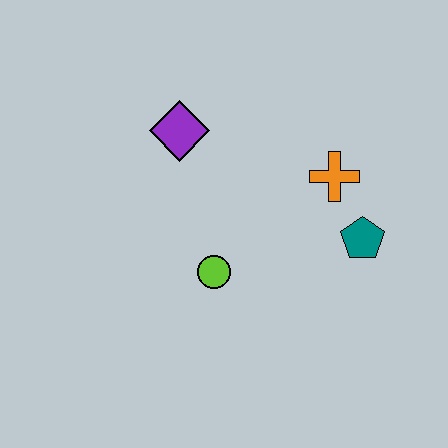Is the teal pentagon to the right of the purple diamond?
Yes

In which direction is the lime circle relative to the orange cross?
The lime circle is to the left of the orange cross.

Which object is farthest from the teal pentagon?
The purple diamond is farthest from the teal pentagon.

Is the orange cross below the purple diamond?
Yes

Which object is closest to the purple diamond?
The lime circle is closest to the purple diamond.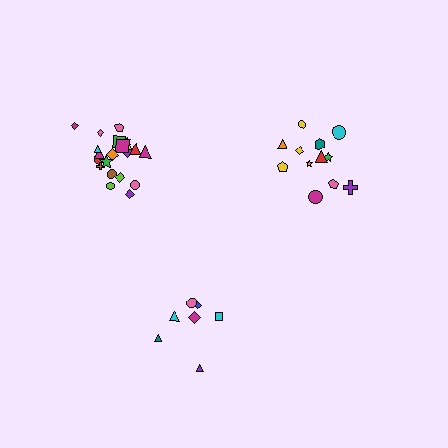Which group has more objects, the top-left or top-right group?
The top-left group.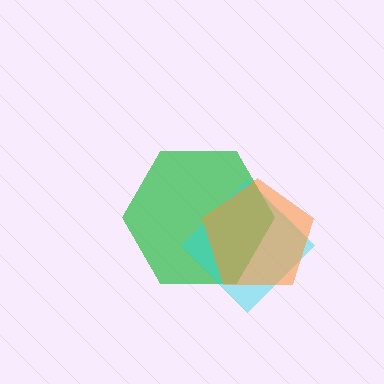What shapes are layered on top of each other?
The layered shapes are: a green hexagon, a cyan diamond, an orange pentagon.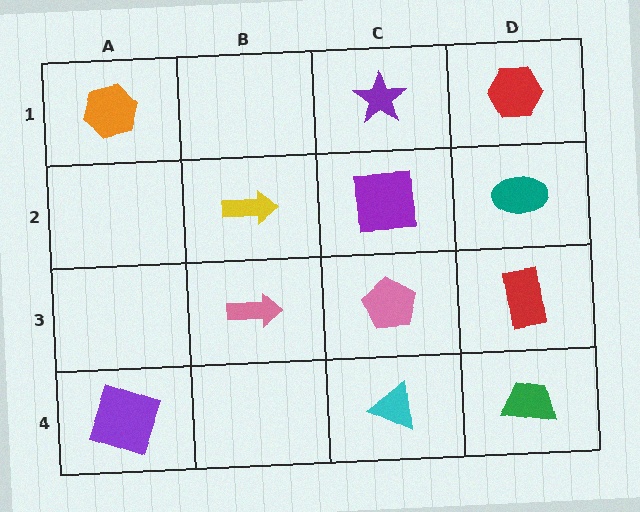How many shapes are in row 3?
3 shapes.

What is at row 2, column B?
A yellow arrow.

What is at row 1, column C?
A purple star.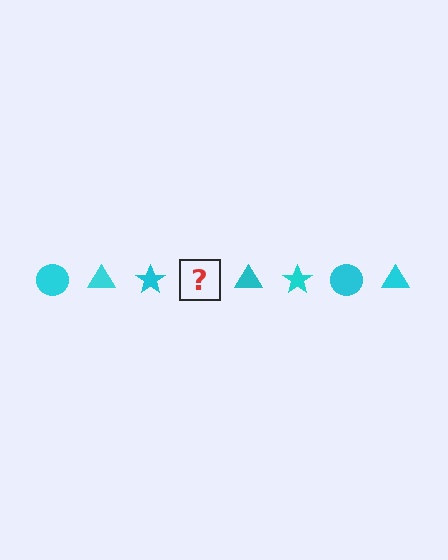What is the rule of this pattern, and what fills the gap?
The rule is that the pattern cycles through circle, triangle, star shapes in cyan. The gap should be filled with a cyan circle.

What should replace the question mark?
The question mark should be replaced with a cyan circle.